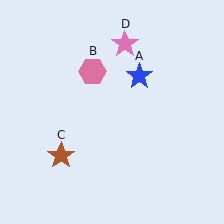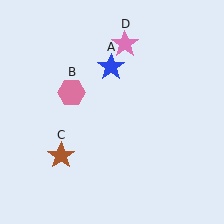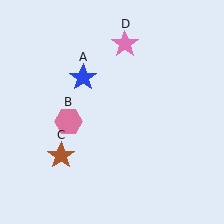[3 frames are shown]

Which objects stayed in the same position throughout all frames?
Brown star (object C) and pink star (object D) remained stationary.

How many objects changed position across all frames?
2 objects changed position: blue star (object A), pink hexagon (object B).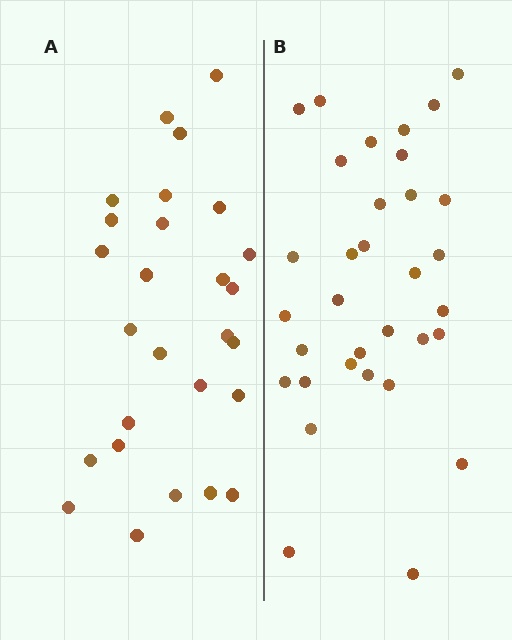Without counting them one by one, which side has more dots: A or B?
Region B (the right region) has more dots.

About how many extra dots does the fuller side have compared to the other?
Region B has about 6 more dots than region A.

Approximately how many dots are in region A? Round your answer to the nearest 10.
About 30 dots. (The exact count is 27, which rounds to 30.)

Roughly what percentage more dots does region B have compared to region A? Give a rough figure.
About 20% more.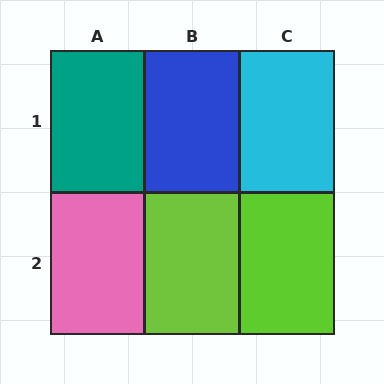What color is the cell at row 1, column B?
Blue.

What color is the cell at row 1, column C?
Cyan.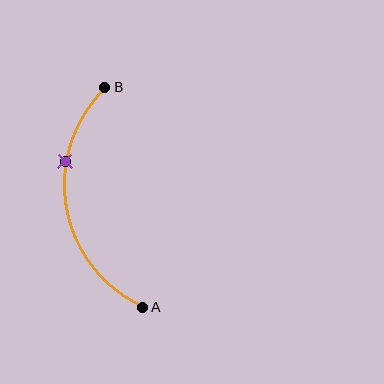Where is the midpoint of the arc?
The arc midpoint is the point on the curve farthest from the straight line joining A and B. It sits to the left of that line.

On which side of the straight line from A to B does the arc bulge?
The arc bulges to the left of the straight line connecting A and B.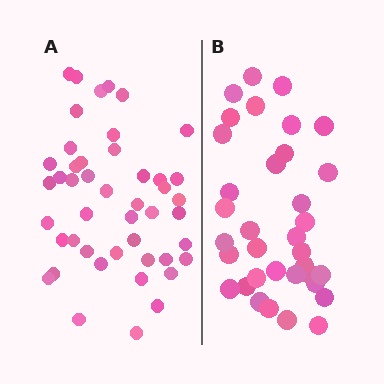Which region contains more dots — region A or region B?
Region A (the left region) has more dots.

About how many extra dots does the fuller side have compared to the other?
Region A has roughly 12 or so more dots than region B.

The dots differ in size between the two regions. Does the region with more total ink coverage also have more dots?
No. Region B has more total ink coverage because its dots are larger, but region A actually contains more individual dots. Total area can be misleading — the number of items is what matters here.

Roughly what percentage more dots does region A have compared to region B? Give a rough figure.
About 30% more.